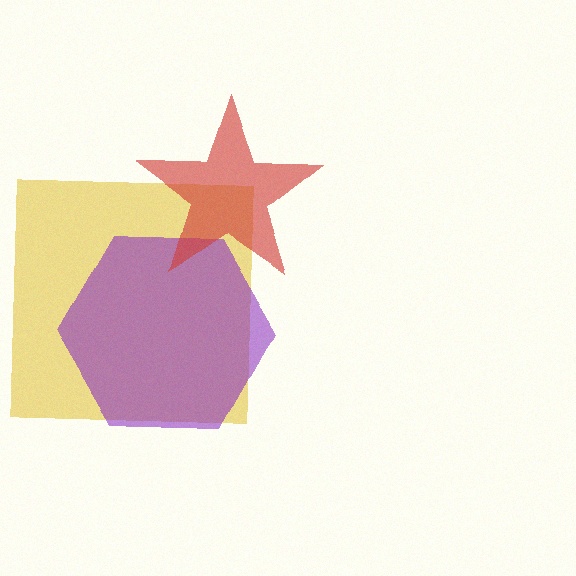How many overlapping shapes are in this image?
There are 3 overlapping shapes in the image.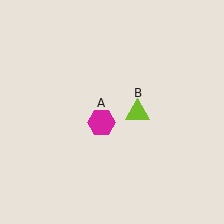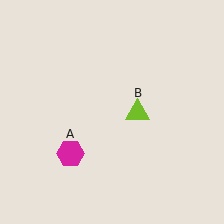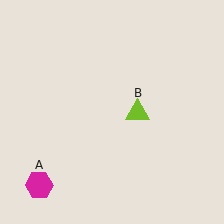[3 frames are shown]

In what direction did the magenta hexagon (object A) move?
The magenta hexagon (object A) moved down and to the left.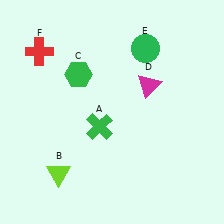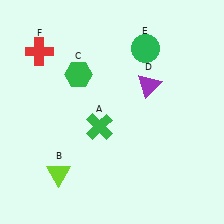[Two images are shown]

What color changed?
The triangle (D) changed from magenta in Image 1 to purple in Image 2.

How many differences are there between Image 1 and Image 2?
There is 1 difference between the two images.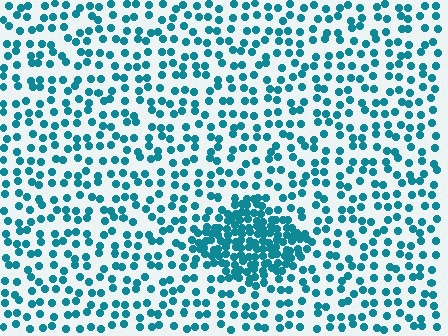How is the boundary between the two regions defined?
The boundary is defined by a change in element density (approximately 2.7x ratio). All elements are the same color, size, and shape.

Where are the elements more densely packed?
The elements are more densely packed inside the diamond boundary.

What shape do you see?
I see a diamond.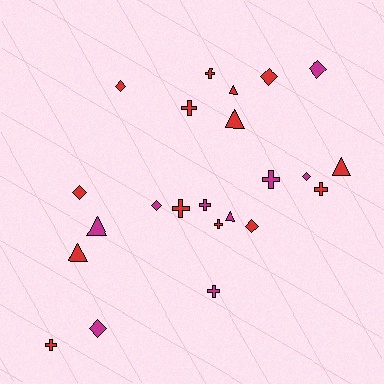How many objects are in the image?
There are 23 objects.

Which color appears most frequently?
Red, with 14 objects.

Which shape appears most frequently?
Cross, with 9 objects.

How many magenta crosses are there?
There are 3 magenta crosses.